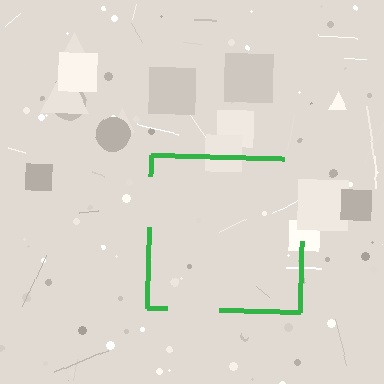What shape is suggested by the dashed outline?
The dashed outline suggests a square.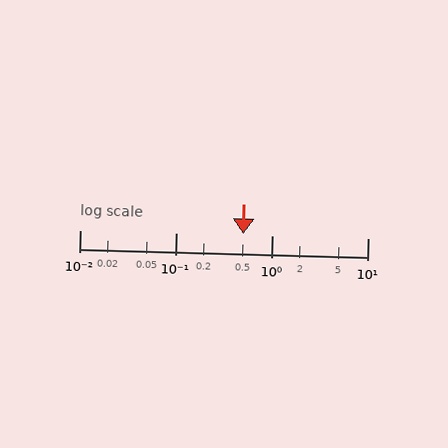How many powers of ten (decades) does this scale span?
The scale spans 3 decades, from 0.01 to 10.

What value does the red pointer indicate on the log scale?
The pointer indicates approximately 0.51.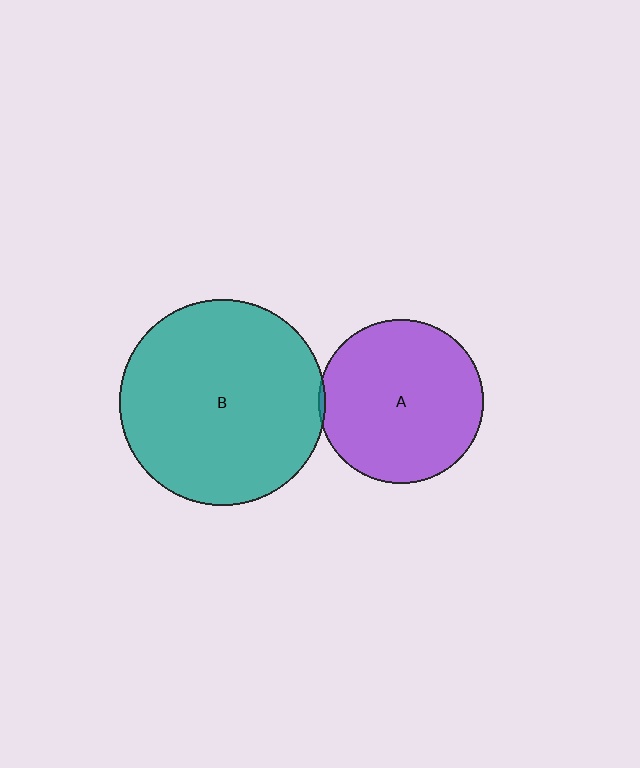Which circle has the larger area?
Circle B (teal).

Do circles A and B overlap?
Yes.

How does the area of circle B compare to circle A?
Approximately 1.6 times.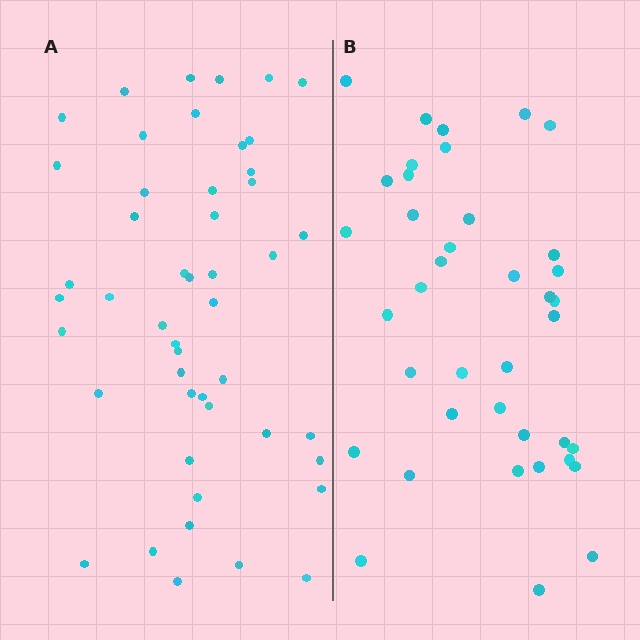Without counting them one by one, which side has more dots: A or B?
Region A (the left region) has more dots.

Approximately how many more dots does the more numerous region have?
Region A has roughly 8 or so more dots than region B.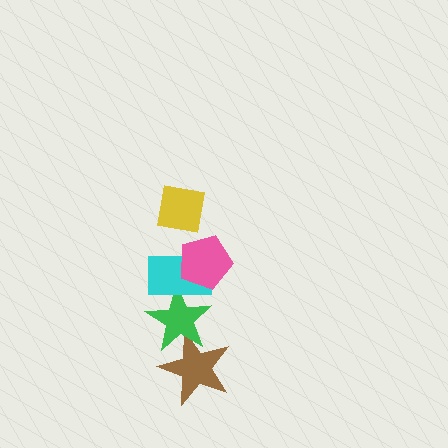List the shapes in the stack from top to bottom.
From top to bottom: the yellow square, the pink pentagon, the cyan rectangle, the green star, the brown star.